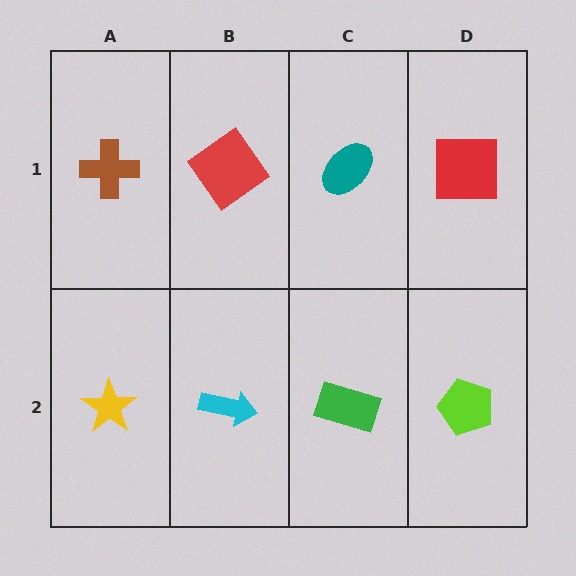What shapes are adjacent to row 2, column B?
A red diamond (row 1, column B), a yellow star (row 2, column A), a green rectangle (row 2, column C).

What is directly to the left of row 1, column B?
A brown cross.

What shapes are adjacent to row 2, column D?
A red square (row 1, column D), a green rectangle (row 2, column C).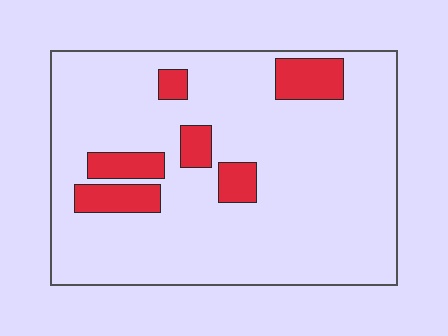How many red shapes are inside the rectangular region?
6.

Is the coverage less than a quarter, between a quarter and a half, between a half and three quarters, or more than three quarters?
Less than a quarter.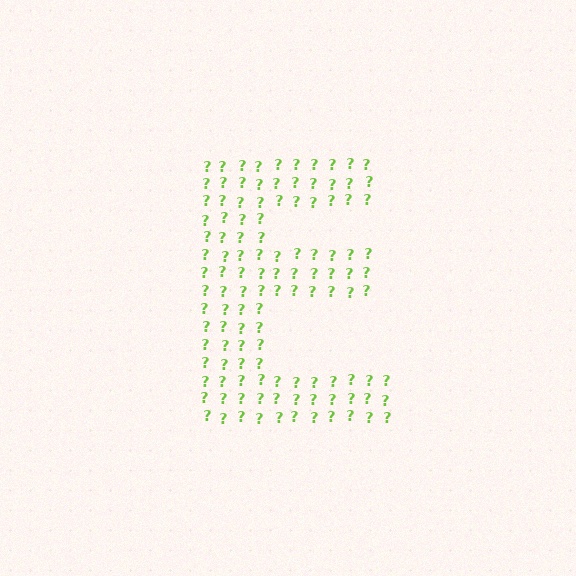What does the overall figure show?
The overall figure shows the letter E.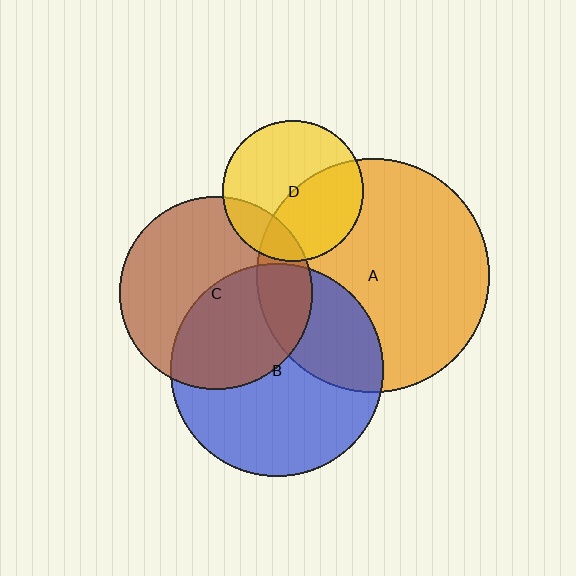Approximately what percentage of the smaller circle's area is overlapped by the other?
Approximately 30%.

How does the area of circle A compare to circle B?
Approximately 1.2 times.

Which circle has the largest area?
Circle A (orange).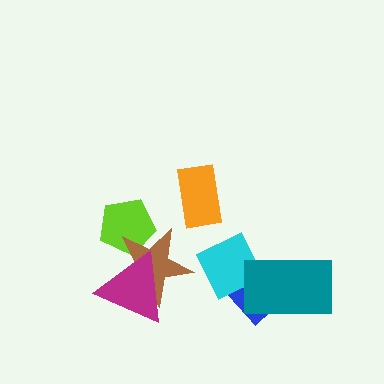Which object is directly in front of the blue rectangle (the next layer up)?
The cyan square is directly in front of the blue rectangle.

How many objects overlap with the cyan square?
2 objects overlap with the cyan square.